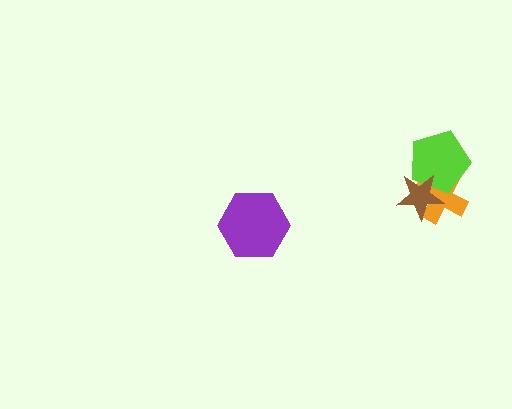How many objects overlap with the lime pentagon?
2 objects overlap with the lime pentagon.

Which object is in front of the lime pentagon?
The brown star is in front of the lime pentagon.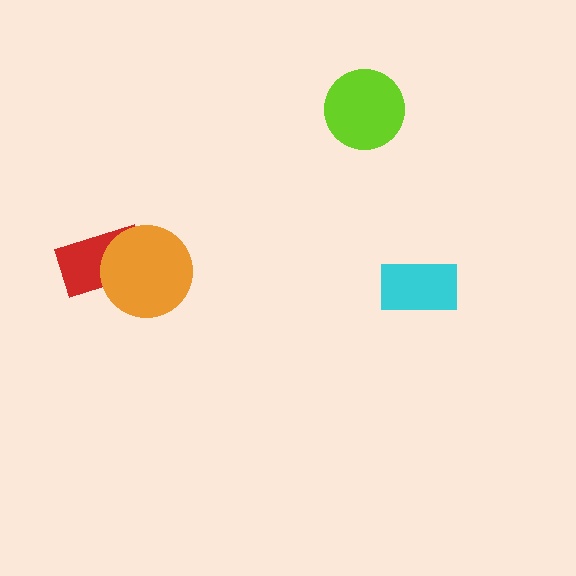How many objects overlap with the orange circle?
1 object overlaps with the orange circle.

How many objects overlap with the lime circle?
0 objects overlap with the lime circle.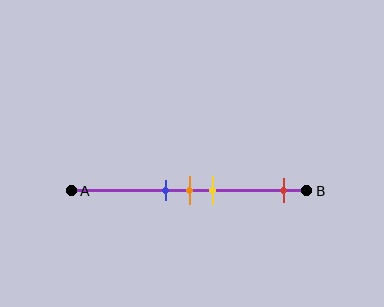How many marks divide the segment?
There are 4 marks dividing the segment.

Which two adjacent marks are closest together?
The blue and orange marks are the closest adjacent pair.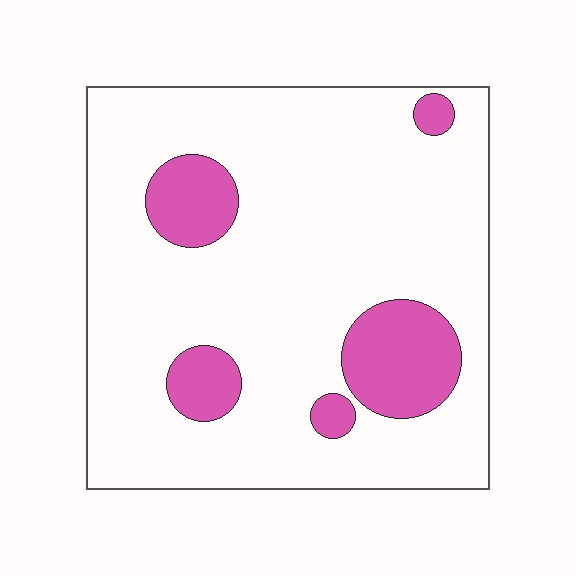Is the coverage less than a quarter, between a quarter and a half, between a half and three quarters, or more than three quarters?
Less than a quarter.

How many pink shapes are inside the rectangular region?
5.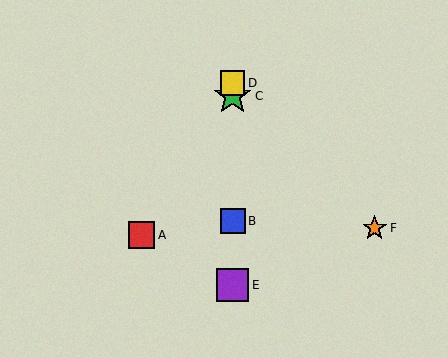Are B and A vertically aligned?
No, B is at x≈233 and A is at x≈142.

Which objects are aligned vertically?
Objects B, C, D, E are aligned vertically.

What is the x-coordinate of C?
Object C is at x≈233.